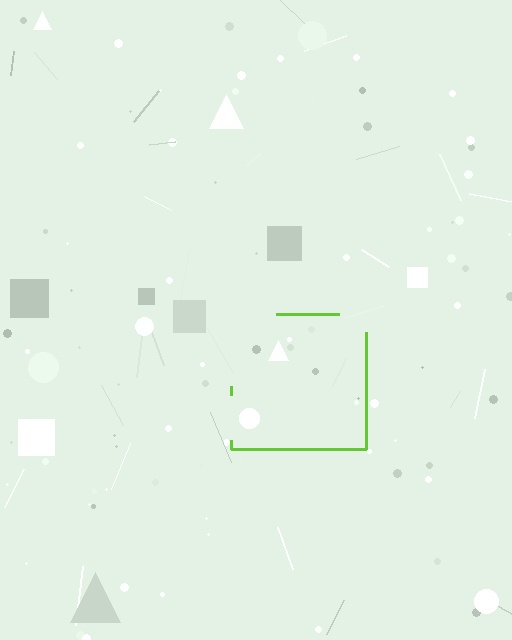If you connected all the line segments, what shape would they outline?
They would outline a square.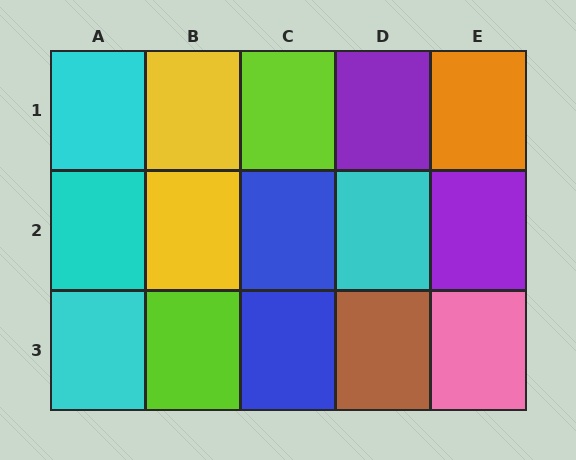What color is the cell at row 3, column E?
Pink.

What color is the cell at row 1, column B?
Yellow.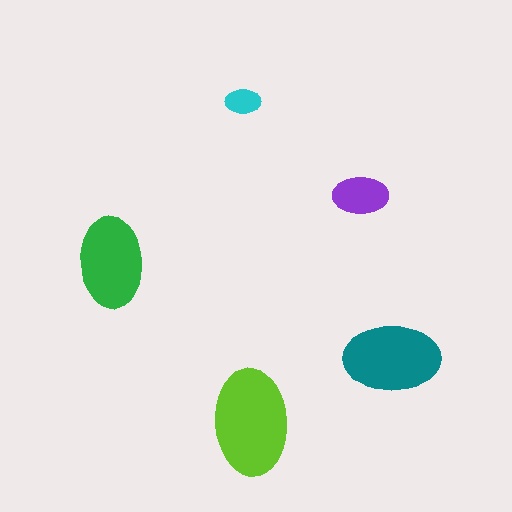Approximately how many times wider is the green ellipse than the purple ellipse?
About 1.5 times wider.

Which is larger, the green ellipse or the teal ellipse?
The teal one.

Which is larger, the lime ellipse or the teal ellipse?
The lime one.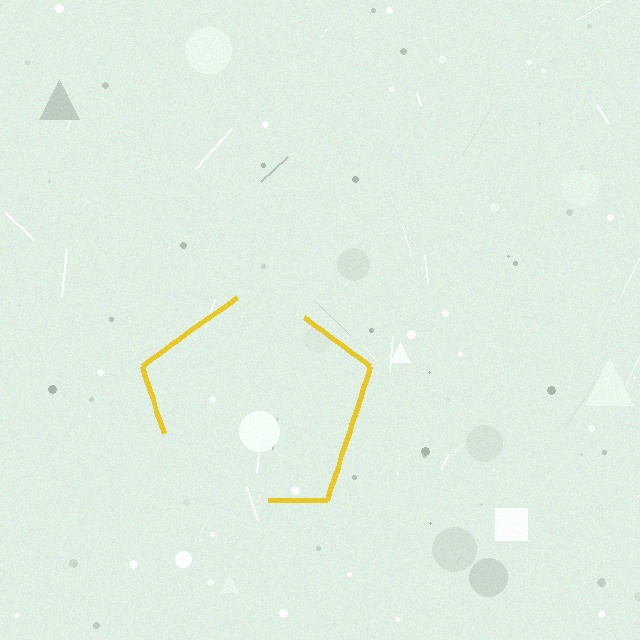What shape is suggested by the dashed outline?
The dashed outline suggests a pentagon.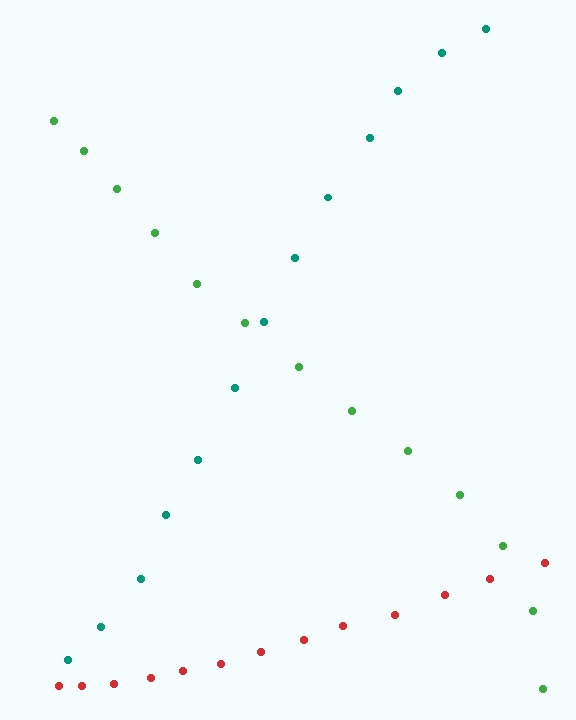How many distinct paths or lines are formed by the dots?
There are 3 distinct paths.